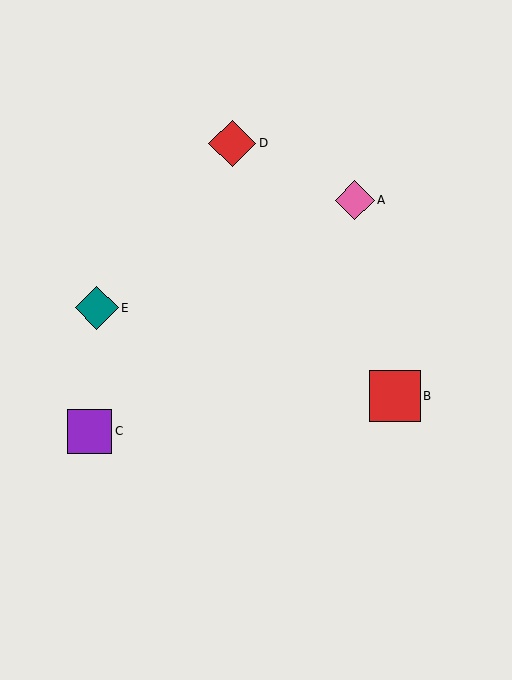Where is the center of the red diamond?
The center of the red diamond is at (232, 143).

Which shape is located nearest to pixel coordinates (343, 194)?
The pink diamond (labeled A) at (355, 200) is nearest to that location.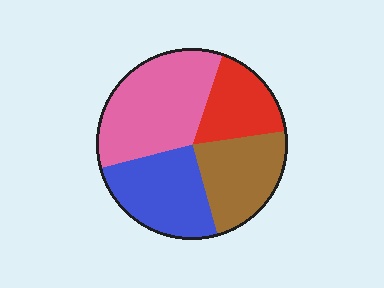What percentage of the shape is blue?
Blue covers 25% of the shape.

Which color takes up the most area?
Pink, at roughly 35%.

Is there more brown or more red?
Brown.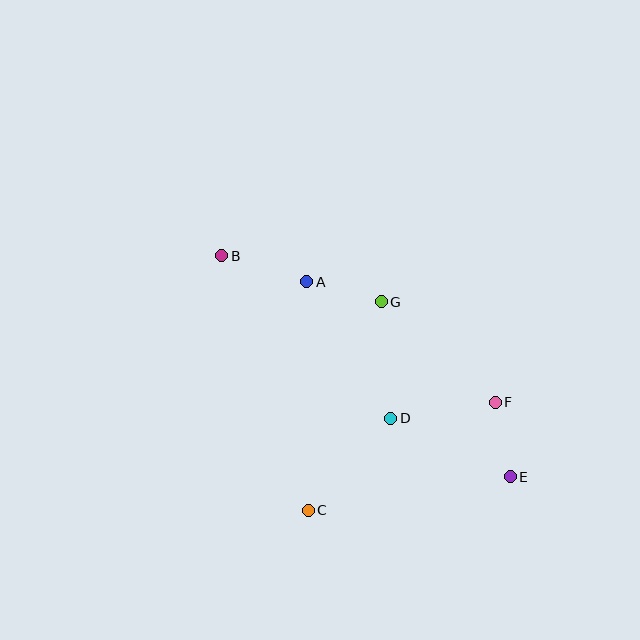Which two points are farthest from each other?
Points B and E are farthest from each other.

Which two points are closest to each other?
Points E and F are closest to each other.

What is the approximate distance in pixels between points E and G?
The distance between E and G is approximately 217 pixels.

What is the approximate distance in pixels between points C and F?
The distance between C and F is approximately 216 pixels.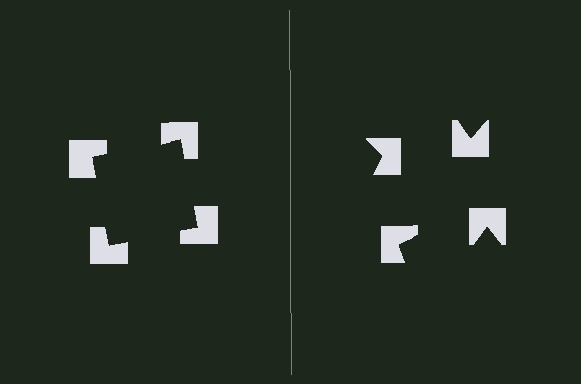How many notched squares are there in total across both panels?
8 — 4 on each side.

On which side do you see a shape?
An illusory square appears on the left side. On the right side the wedge cuts are rotated, so no coherent shape forms.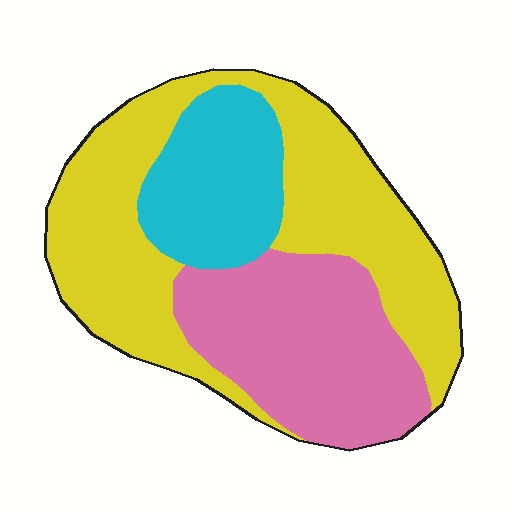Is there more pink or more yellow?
Yellow.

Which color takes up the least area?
Cyan, at roughly 20%.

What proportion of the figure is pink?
Pink takes up between a quarter and a half of the figure.